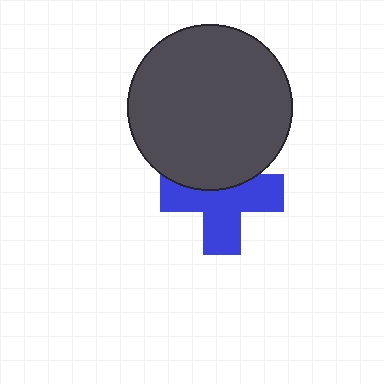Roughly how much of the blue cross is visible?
About half of it is visible (roughly 65%).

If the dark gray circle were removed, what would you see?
You would see the complete blue cross.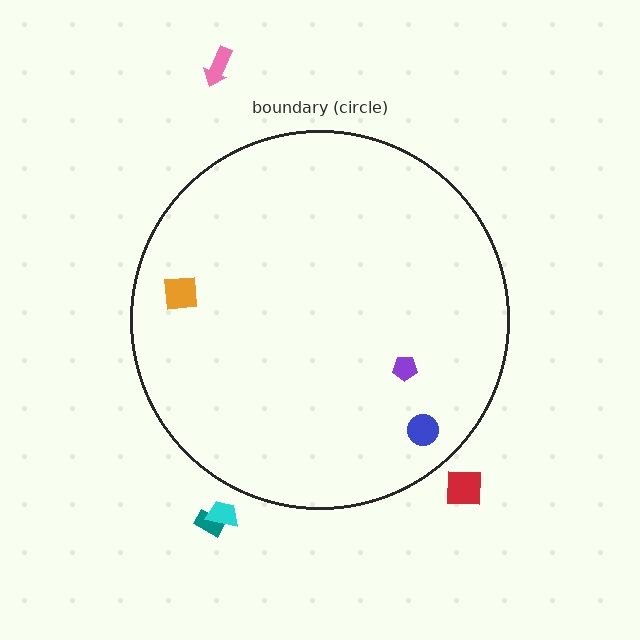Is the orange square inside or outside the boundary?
Inside.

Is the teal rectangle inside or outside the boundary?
Outside.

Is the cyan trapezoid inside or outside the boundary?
Outside.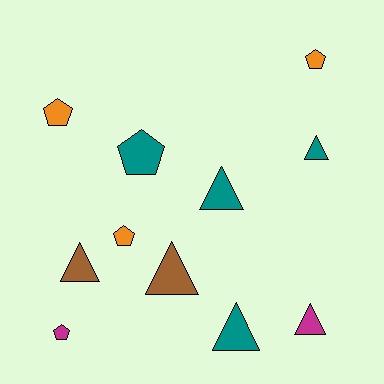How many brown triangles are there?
There are 2 brown triangles.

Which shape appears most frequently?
Triangle, with 6 objects.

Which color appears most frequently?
Teal, with 4 objects.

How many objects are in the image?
There are 11 objects.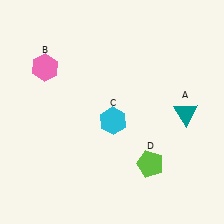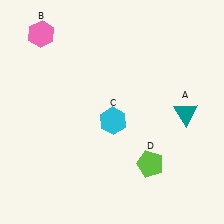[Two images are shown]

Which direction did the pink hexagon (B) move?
The pink hexagon (B) moved up.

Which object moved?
The pink hexagon (B) moved up.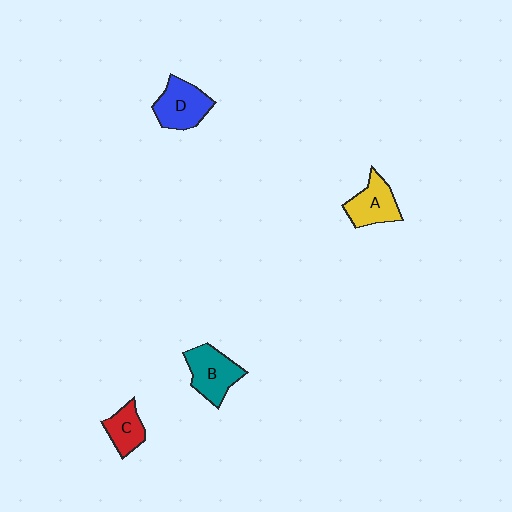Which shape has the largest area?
Shape B (teal).